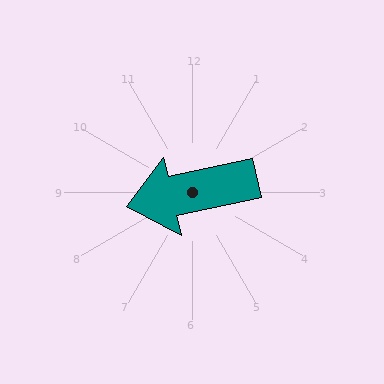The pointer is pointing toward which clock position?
Roughly 9 o'clock.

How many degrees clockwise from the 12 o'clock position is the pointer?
Approximately 257 degrees.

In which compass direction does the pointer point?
West.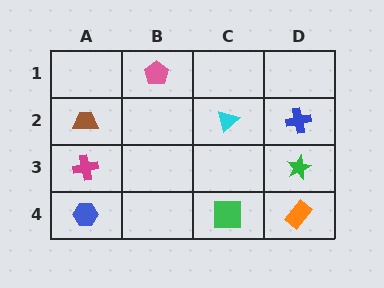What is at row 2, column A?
A brown trapezoid.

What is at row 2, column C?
A cyan triangle.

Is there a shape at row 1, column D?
No, that cell is empty.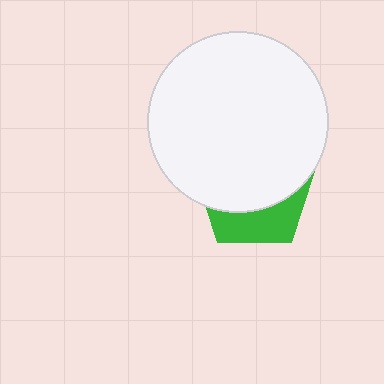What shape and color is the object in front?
The object in front is a white circle.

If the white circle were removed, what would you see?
You would see the complete green pentagon.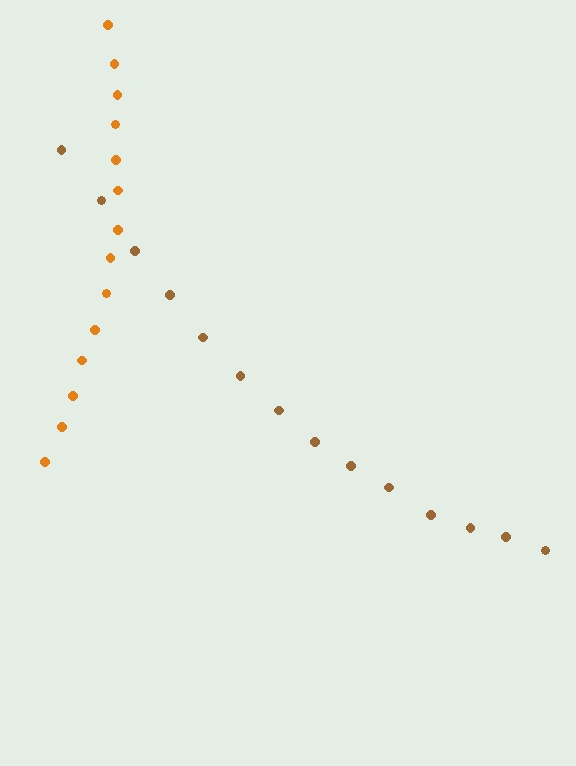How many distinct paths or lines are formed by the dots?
There are 2 distinct paths.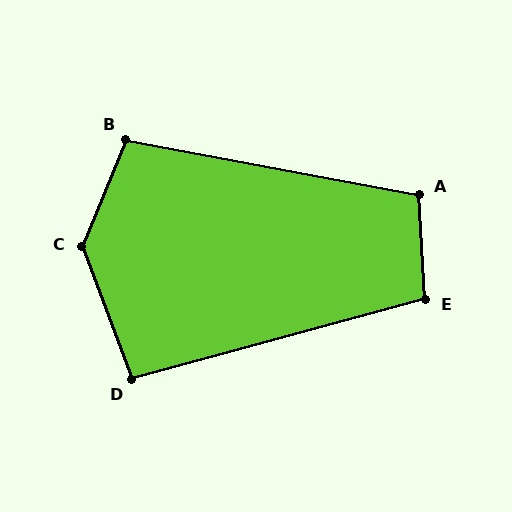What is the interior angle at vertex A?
Approximately 104 degrees (obtuse).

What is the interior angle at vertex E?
Approximately 102 degrees (obtuse).